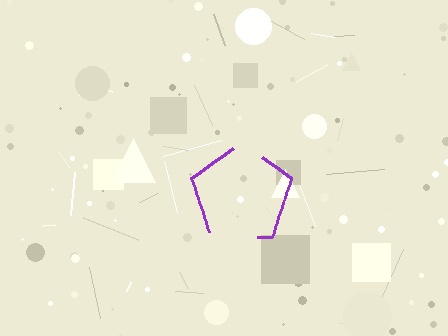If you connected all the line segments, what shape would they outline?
They would outline a pentagon.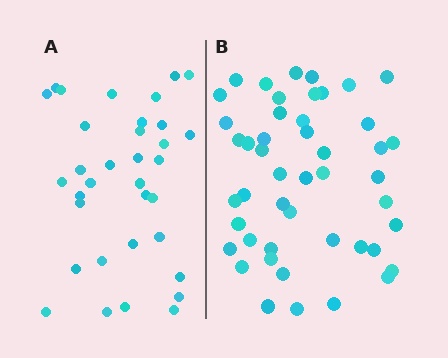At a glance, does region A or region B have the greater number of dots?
Region B (the right region) has more dots.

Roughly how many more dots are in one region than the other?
Region B has approximately 15 more dots than region A.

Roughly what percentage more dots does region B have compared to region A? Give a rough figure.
About 40% more.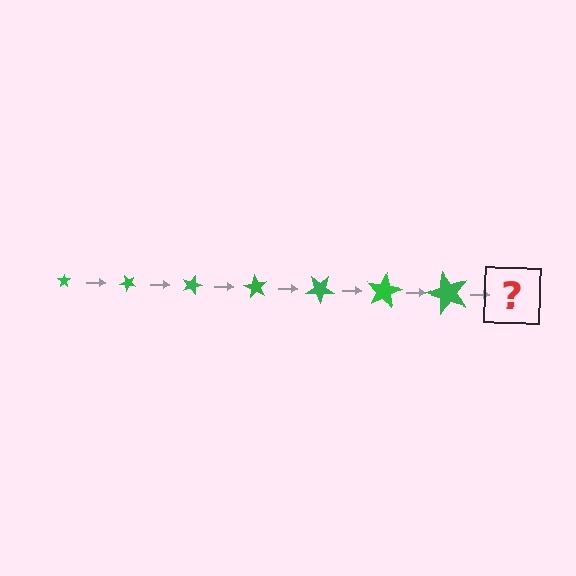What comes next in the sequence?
The next element should be a star, larger than the previous one and rotated 315 degrees from the start.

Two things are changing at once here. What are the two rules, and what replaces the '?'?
The two rules are that the star grows larger each step and it rotates 45 degrees each step. The '?' should be a star, larger than the previous one and rotated 315 degrees from the start.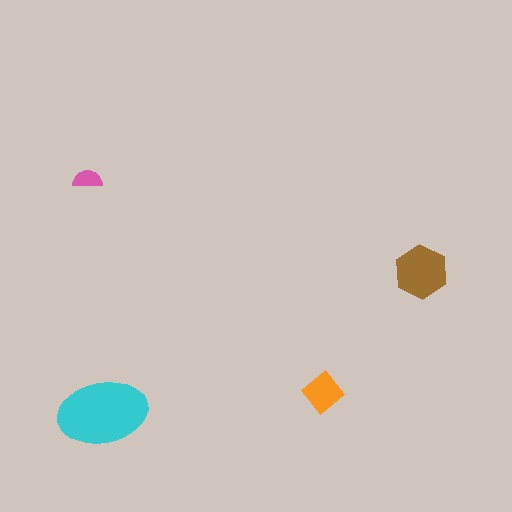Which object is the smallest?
The pink semicircle.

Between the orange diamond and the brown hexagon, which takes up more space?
The brown hexagon.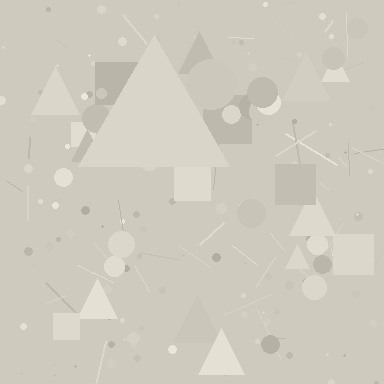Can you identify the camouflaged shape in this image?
The camouflaged shape is a triangle.